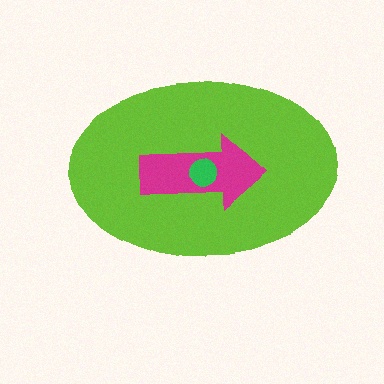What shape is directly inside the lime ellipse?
The magenta arrow.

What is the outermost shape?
The lime ellipse.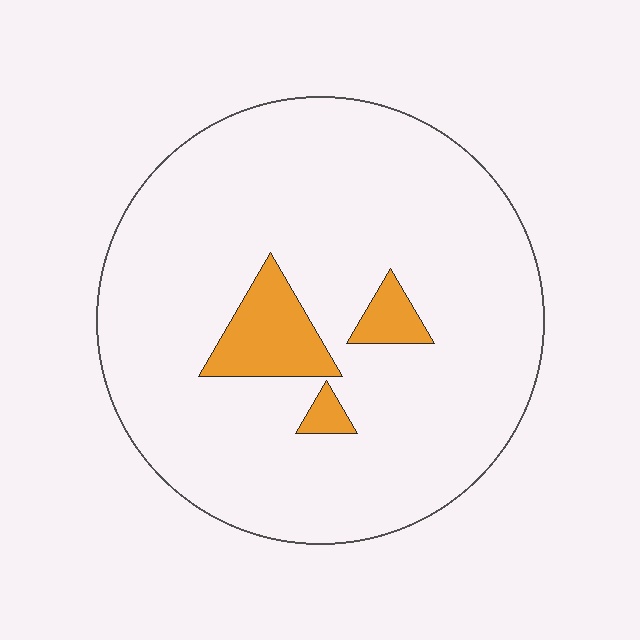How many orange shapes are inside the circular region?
3.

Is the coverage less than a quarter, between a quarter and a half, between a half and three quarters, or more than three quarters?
Less than a quarter.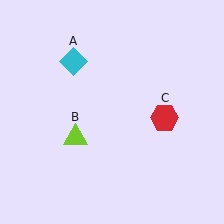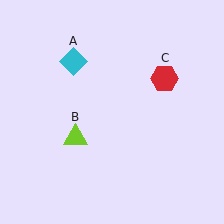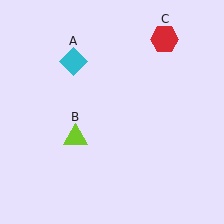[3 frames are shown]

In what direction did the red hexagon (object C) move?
The red hexagon (object C) moved up.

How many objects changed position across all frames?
1 object changed position: red hexagon (object C).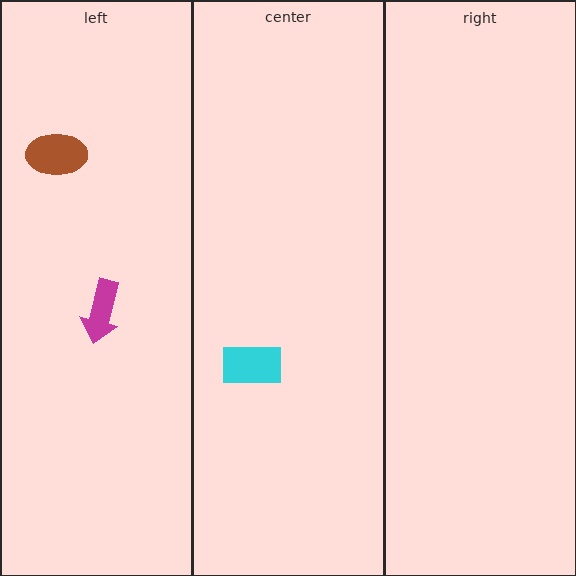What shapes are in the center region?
The cyan rectangle.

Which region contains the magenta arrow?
The left region.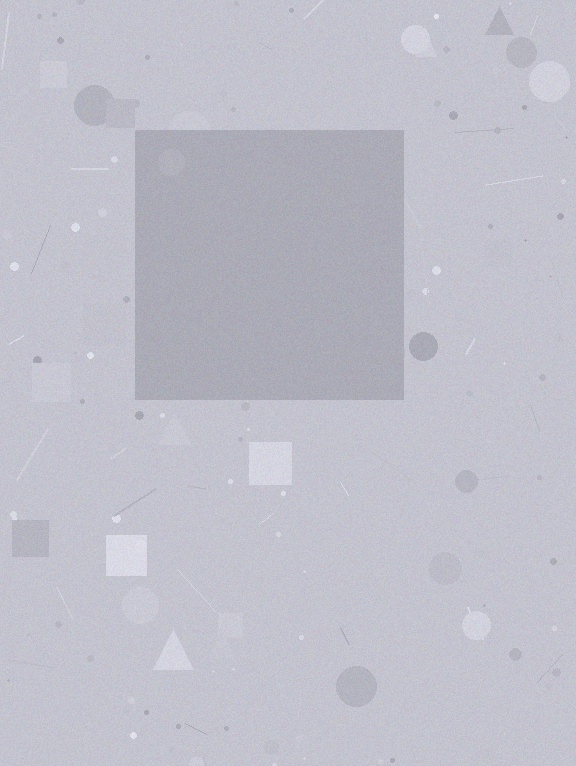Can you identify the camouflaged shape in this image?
The camouflaged shape is a square.